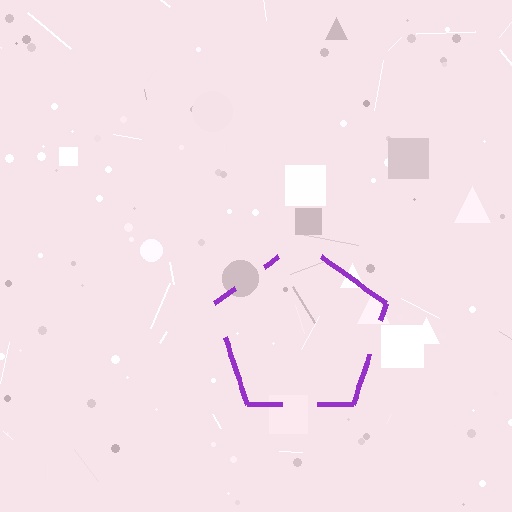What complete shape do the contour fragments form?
The contour fragments form a pentagon.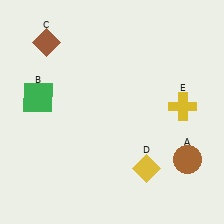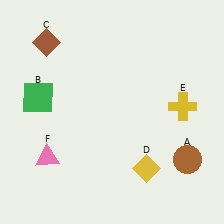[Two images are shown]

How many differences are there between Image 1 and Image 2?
There is 1 difference between the two images.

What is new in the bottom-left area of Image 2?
A pink triangle (F) was added in the bottom-left area of Image 2.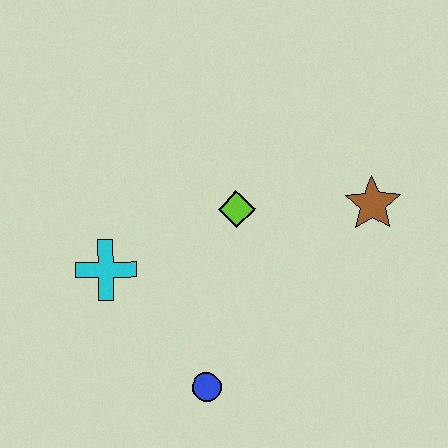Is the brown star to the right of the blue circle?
Yes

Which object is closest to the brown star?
The lime diamond is closest to the brown star.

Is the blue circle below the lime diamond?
Yes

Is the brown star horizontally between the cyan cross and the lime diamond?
No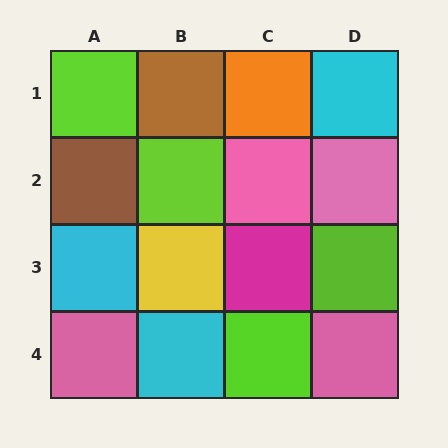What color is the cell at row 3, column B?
Yellow.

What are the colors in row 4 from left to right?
Pink, cyan, lime, pink.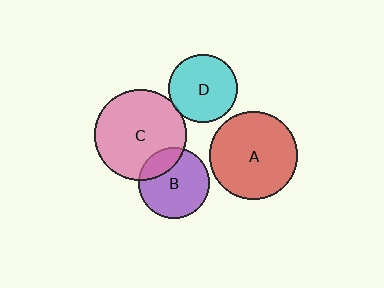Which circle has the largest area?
Circle C (pink).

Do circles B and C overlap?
Yes.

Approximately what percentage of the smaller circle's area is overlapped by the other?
Approximately 20%.